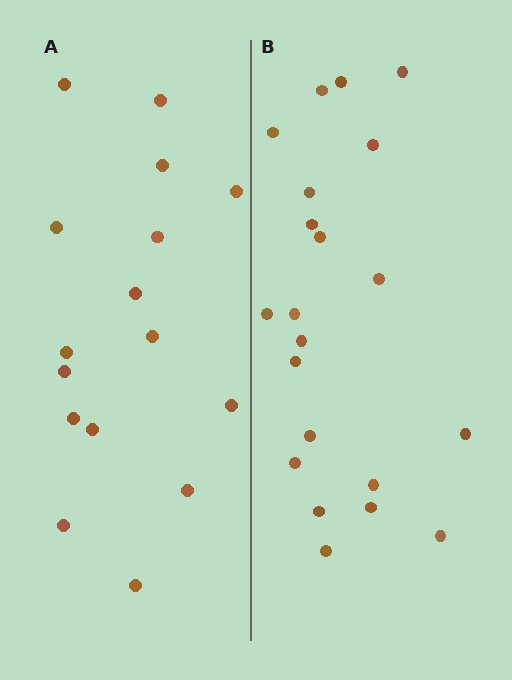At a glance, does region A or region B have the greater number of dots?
Region B (the right region) has more dots.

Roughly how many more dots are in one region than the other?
Region B has about 5 more dots than region A.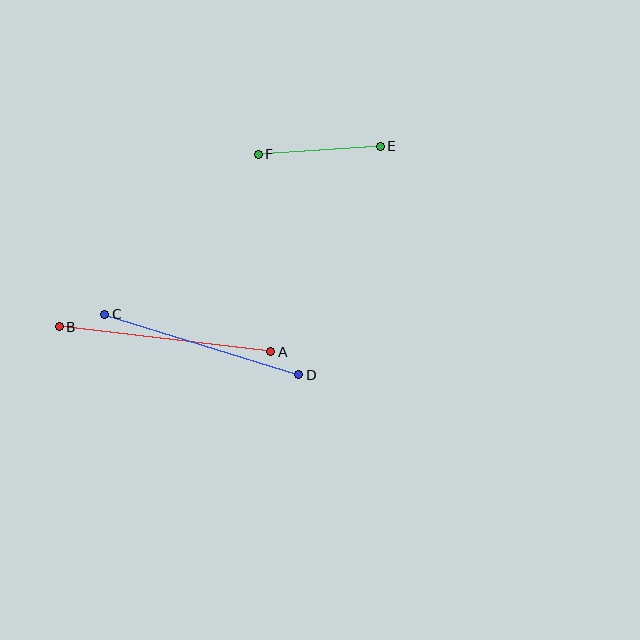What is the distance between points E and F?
The distance is approximately 122 pixels.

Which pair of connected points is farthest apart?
Points A and B are farthest apart.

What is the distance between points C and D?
The distance is approximately 203 pixels.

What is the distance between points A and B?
The distance is approximately 213 pixels.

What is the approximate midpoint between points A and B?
The midpoint is at approximately (165, 339) pixels.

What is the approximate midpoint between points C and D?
The midpoint is at approximately (202, 345) pixels.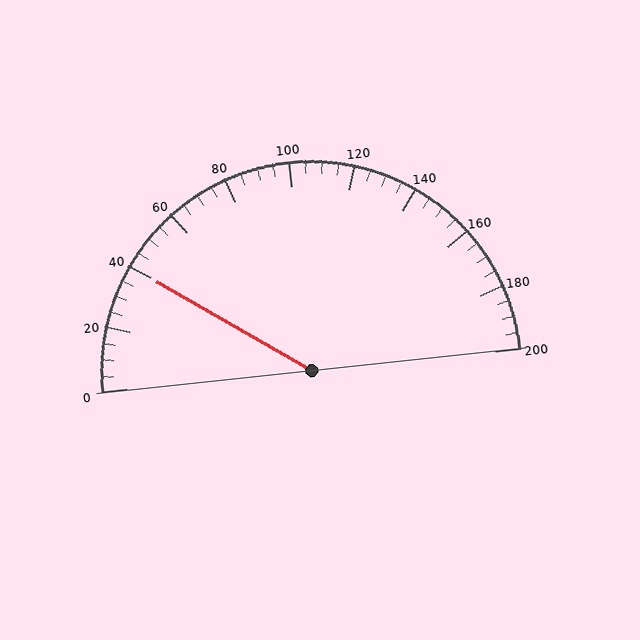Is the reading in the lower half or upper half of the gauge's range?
The reading is in the lower half of the range (0 to 200).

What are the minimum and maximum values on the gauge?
The gauge ranges from 0 to 200.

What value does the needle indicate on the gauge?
The needle indicates approximately 40.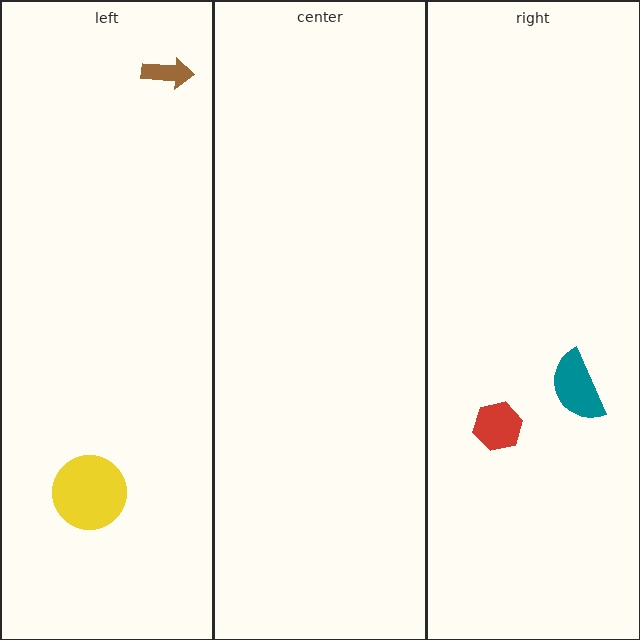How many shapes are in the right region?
2.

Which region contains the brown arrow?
The left region.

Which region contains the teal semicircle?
The right region.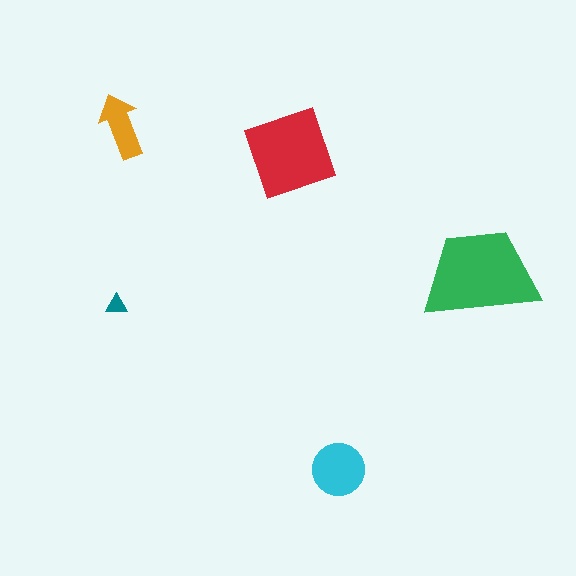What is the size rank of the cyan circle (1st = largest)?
3rd.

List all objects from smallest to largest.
The teal triangle, the orange arrow, the cyan circle, the red diamond, the green trapezoid.